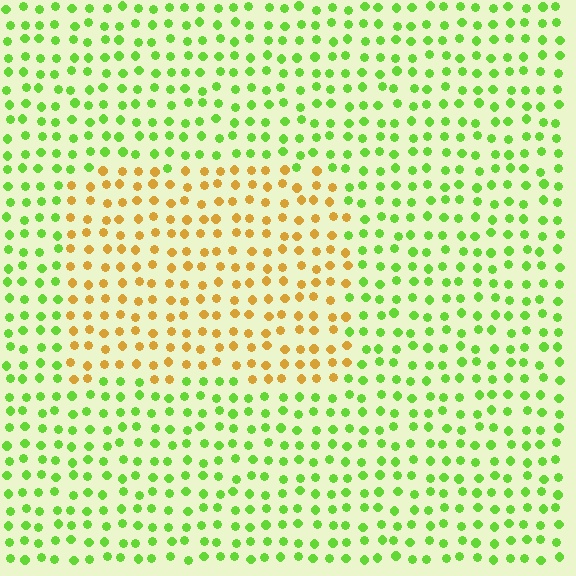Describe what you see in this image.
The image is filled with small lime elements in a uniform arrangement. A rectangle-shaped region is visible where the elements are tinted to a slightly different hue, forming a subtle color boundary.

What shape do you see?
I see a rectangle.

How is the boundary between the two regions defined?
The boundary is defined purely by a slight shift in hue (about 63 degrees). Spacing, size, and orientation are identical on both sides.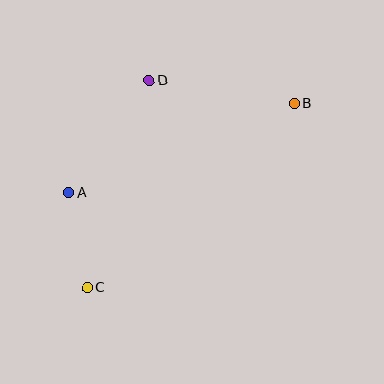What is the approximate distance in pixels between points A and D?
The distance between A and D is approximately 138 pixels.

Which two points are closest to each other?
Points A and C are closest to each other.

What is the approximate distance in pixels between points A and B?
The distance between A and B is approximately 242 pixels.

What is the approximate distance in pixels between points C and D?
The distance between C and D is approximately 217 pixels.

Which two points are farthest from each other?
Points B and C are farthest from each other.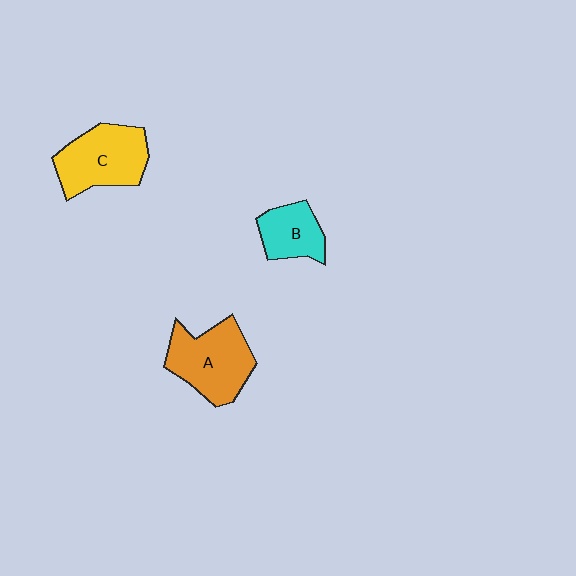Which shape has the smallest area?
Shape B (cyan).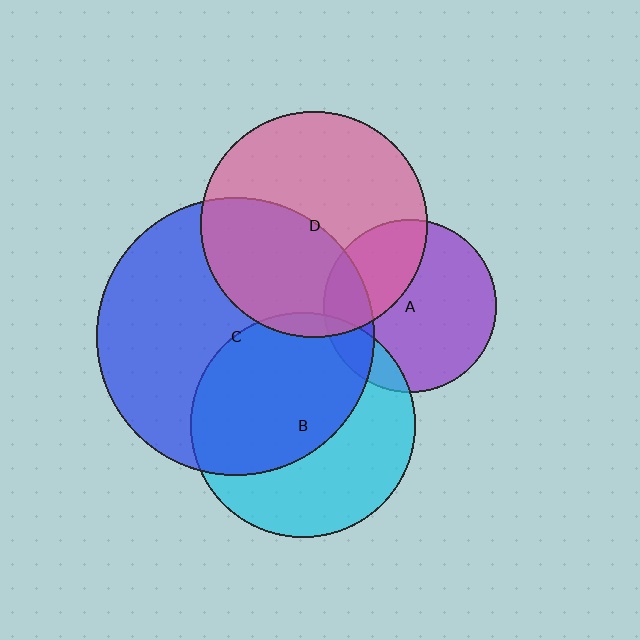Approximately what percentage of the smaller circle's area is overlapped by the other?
Approximately 35%.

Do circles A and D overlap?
Yes.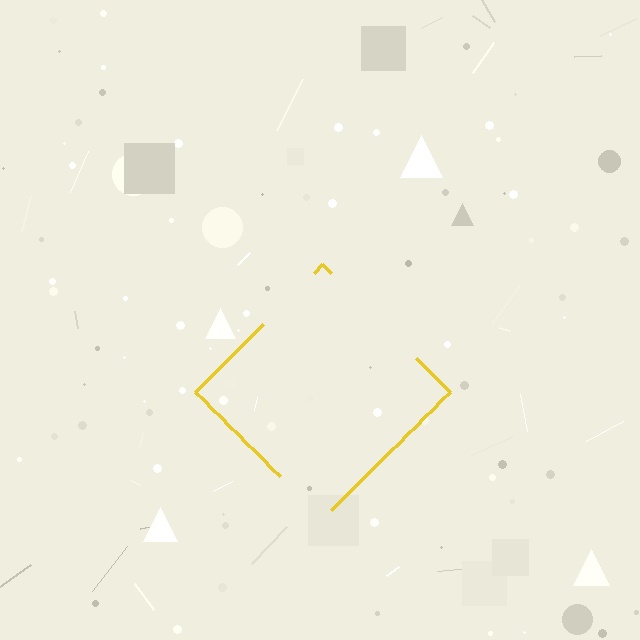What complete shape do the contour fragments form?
The contour fragments form a diamond.